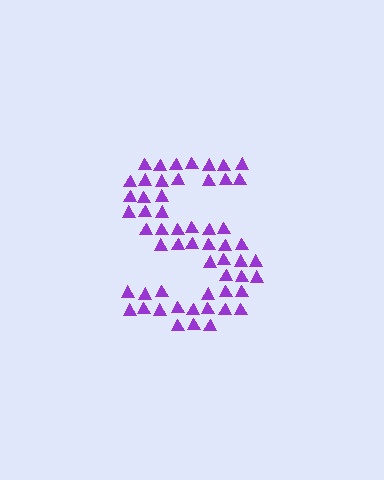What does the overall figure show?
The overall figure shows the letter S.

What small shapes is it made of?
It is made of small triangles.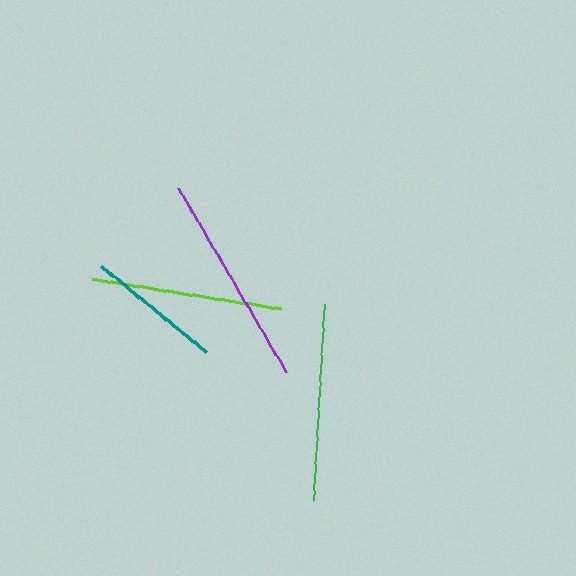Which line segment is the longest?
The purple line is the longest at approximately 213 pixels.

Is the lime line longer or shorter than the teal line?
The lime line is longer than the teal line.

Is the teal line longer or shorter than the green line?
The green line is longer than the teal line.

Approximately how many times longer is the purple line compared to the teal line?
The purple line is approximately 1.6 times the length of the teal line.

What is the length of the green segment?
The green segment is approximately 197 pixels long.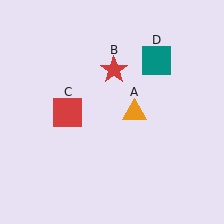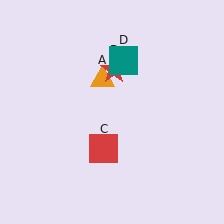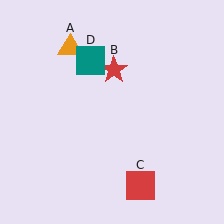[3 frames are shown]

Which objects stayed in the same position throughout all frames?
Red star (object B) remained stationary.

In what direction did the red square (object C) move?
The red square (object C) moved down and to the right.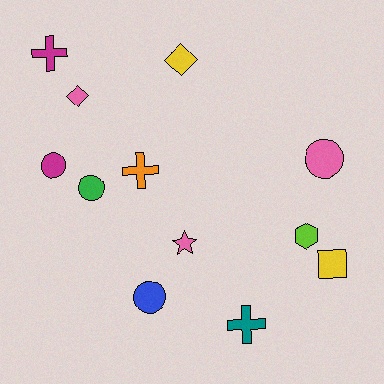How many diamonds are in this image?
There are 2 diamonds.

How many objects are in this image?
There are 12 objects.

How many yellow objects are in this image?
There are 2 yellow objects.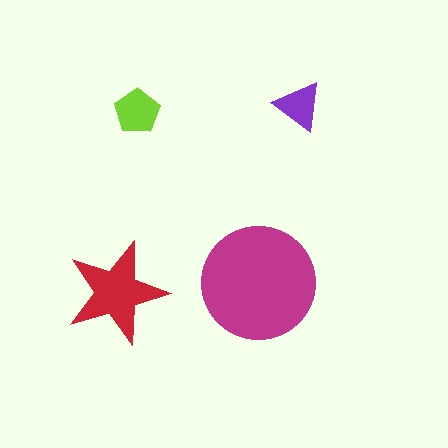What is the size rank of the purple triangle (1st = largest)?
4th.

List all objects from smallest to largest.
The purple triangle, the lime pentagon, the red star, the magenta circle.